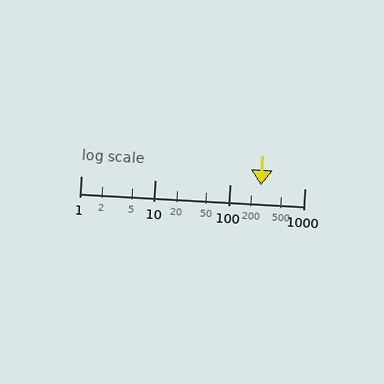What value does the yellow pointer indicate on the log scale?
The pointer indicates approximately 260.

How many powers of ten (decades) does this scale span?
The scale spans 3 decades, from 1 to 1000.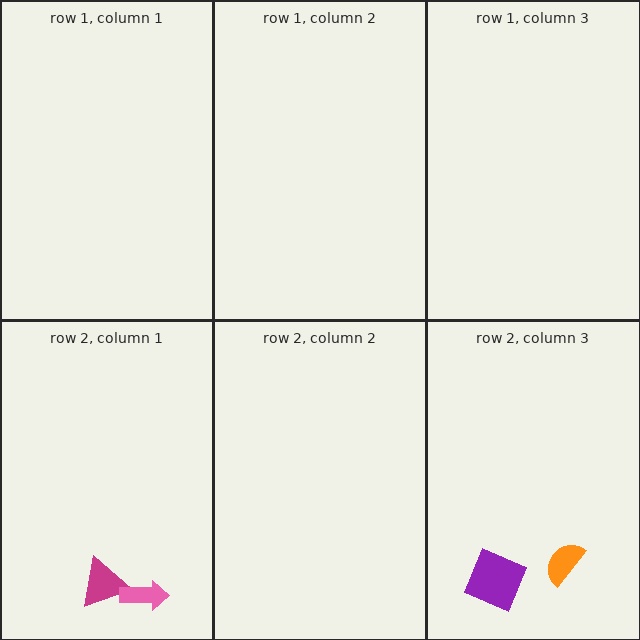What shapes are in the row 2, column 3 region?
The orange semicircle, the purple square.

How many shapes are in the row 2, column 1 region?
2.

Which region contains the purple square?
The row 2, column 3 region.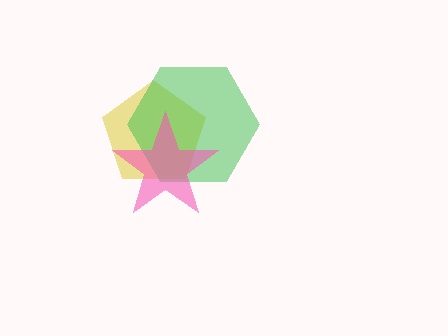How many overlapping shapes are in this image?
There are 3 overlapping shapes in the image.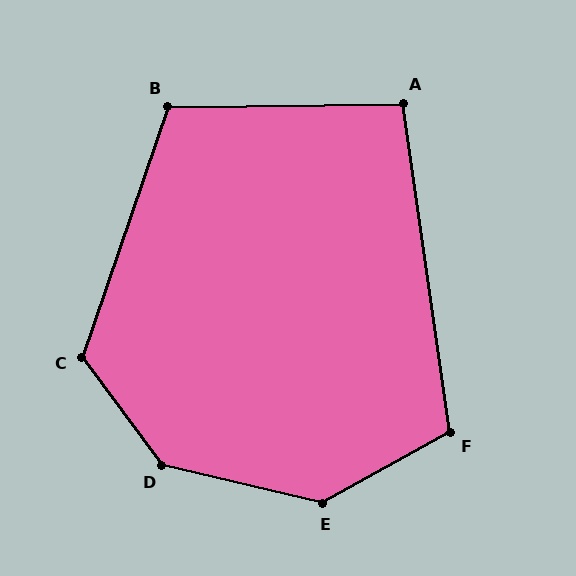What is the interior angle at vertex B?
Approximately 110 degrees (obtuse).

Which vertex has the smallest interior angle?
A, at approximately 97 degrees.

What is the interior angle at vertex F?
Approximately 111 degrees (obtuse).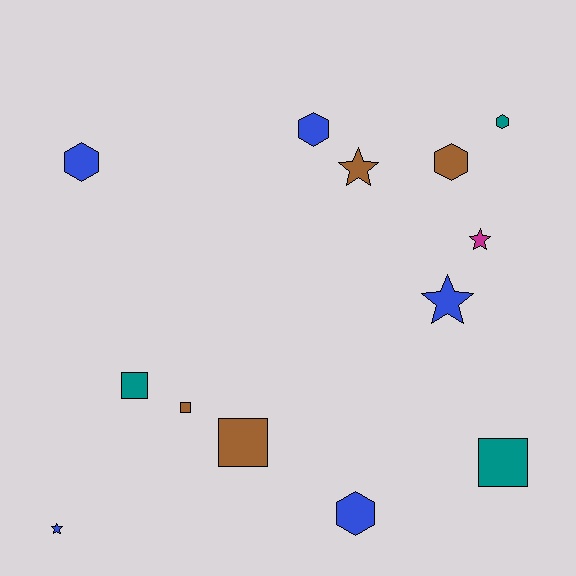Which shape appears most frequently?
Hexagon, with 5 objects.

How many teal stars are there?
There are no teal stars.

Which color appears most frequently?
Blue, with 5 objects.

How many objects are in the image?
There are 13 objects.